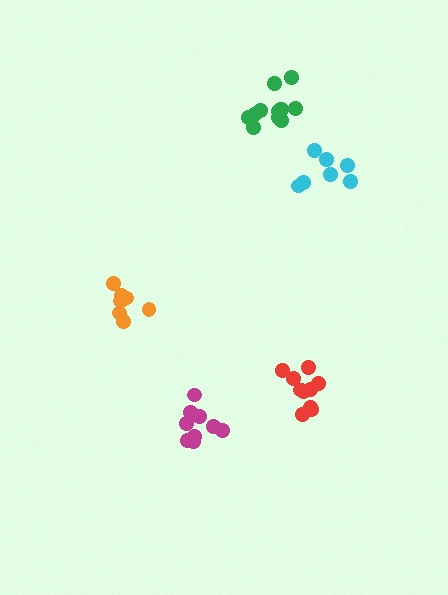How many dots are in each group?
Group 1: 8 dots, Group 2: 11 dots, Group 3: 7 dots, Group 4: 12 dots, Group 5: 10 dots (48 total).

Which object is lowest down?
The magenta cluster is bottommost.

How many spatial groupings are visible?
There are 5 spatial groupings.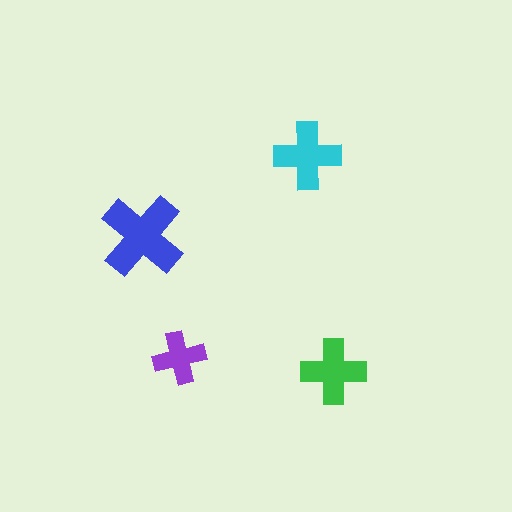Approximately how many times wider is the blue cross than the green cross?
About 1.5 times wider.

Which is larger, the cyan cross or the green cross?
The cyan one.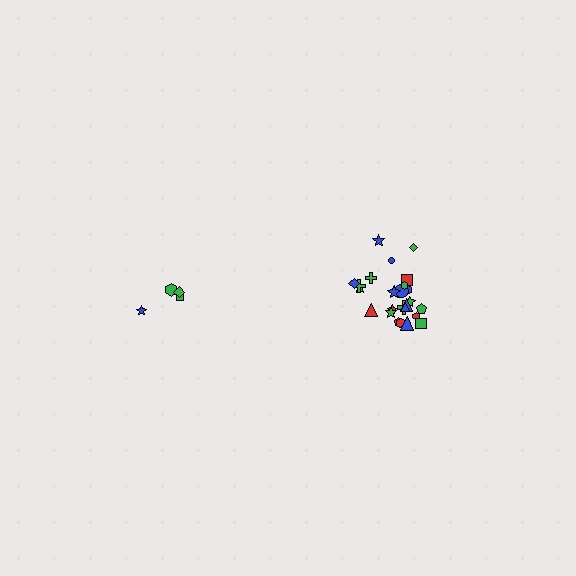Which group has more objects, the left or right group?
The right group.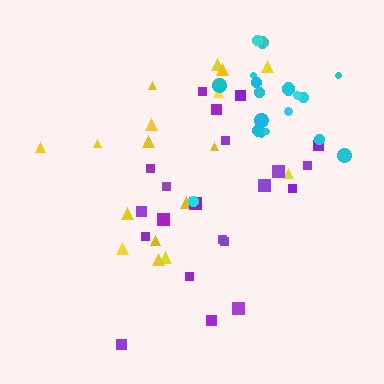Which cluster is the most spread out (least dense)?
Yellow.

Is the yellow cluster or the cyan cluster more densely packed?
Cyan.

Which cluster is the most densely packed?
Cyan.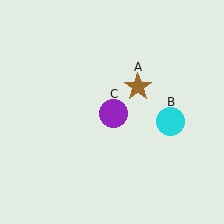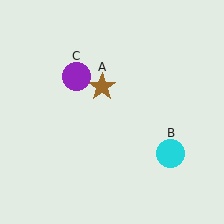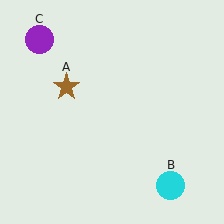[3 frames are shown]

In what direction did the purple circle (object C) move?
The purple circle (object C) moved up and to the left.